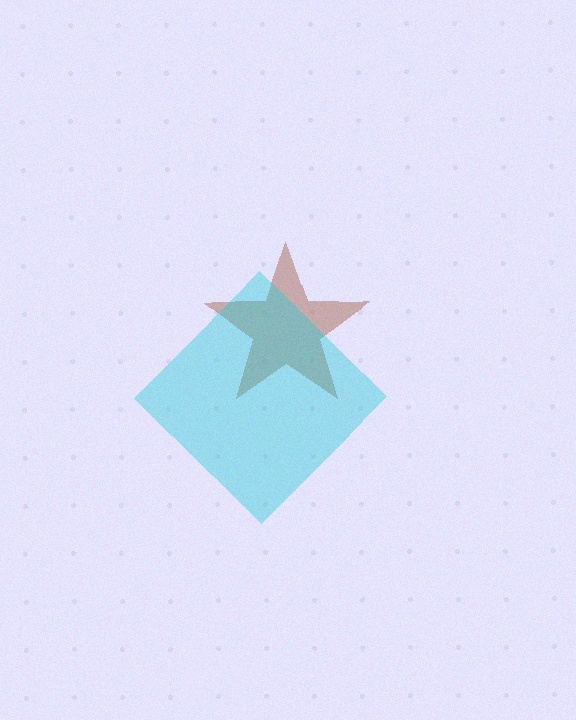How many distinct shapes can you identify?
There are 2 distinct shapes: a brown star, a cyan diamond.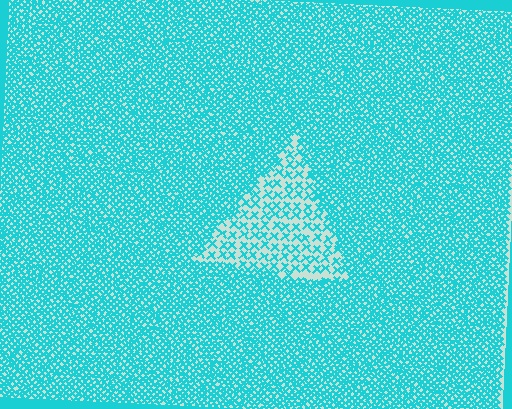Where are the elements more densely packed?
The elements are more densely packed outside the triangle boundary.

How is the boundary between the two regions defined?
The boundary is defined by a change in element density (approximately 2.8x ratio). All elements are the same color, size, and shape.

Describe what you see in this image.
The image contains small cyan elements arranged at two different densities. A triangle-shaped region is visible where the elements are less densely packed than the surrounding area.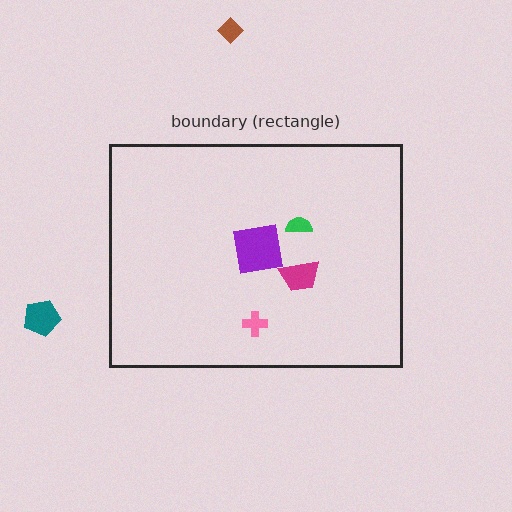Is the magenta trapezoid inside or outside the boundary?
Inside.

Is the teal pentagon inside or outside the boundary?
Outside.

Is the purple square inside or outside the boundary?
Inside.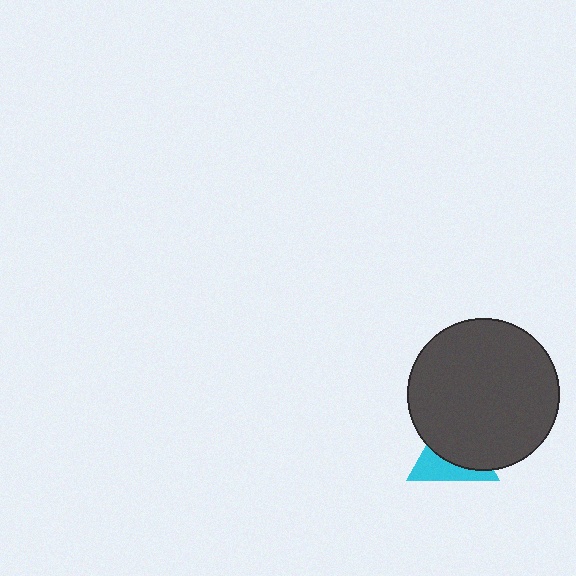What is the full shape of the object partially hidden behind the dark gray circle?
The partially hidden object is a cyan triangle.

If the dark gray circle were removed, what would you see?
You would see the complete cyan triangle.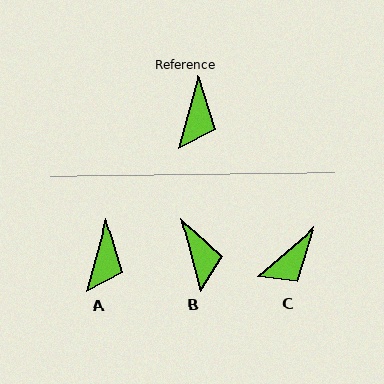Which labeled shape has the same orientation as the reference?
A.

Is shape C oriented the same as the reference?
No, it is off by about 34 degrees.